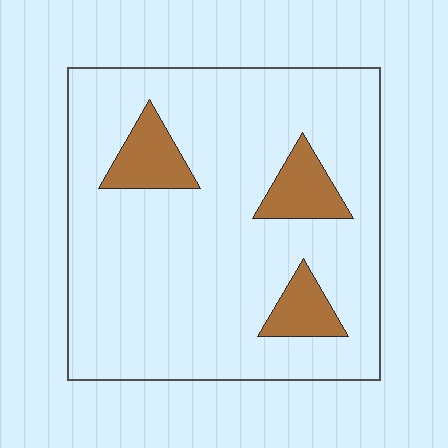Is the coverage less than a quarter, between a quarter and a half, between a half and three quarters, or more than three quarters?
Less than a quarter.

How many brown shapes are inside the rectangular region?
3.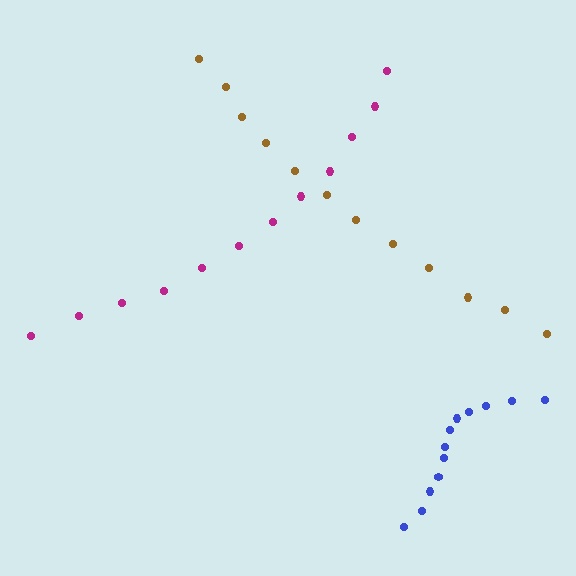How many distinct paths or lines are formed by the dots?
There are 3 distinct paths.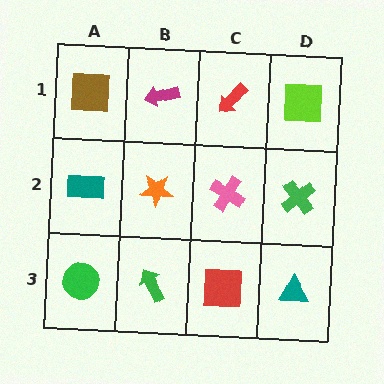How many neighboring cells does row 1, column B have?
3.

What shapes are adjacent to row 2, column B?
A magenta arrow (row 1, column B), a green arrow (row 3, column B), a teal rectangle (row 2, column A), a pink cross (row 2, column C).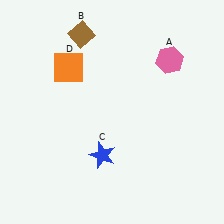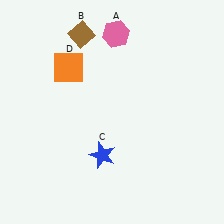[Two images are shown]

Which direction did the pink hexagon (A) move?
The pink hexagon (A) moved left.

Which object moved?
The pink hexagon (A) moved left.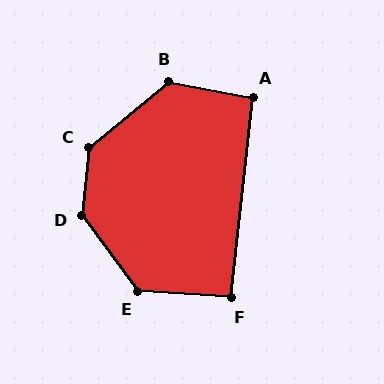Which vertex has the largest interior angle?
D, at approximately 138 degrees.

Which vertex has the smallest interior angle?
F, at approximately 92 degrees.